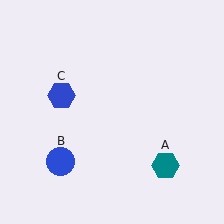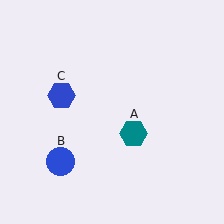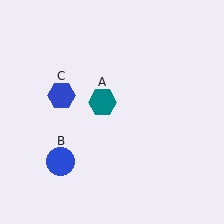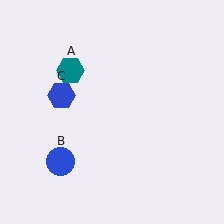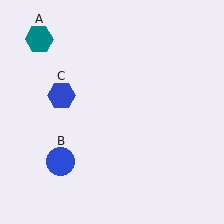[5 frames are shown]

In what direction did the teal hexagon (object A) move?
The teal hexagon (object A) moved up and to the left.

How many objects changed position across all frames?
1 object changed position: teal hexagon (object A).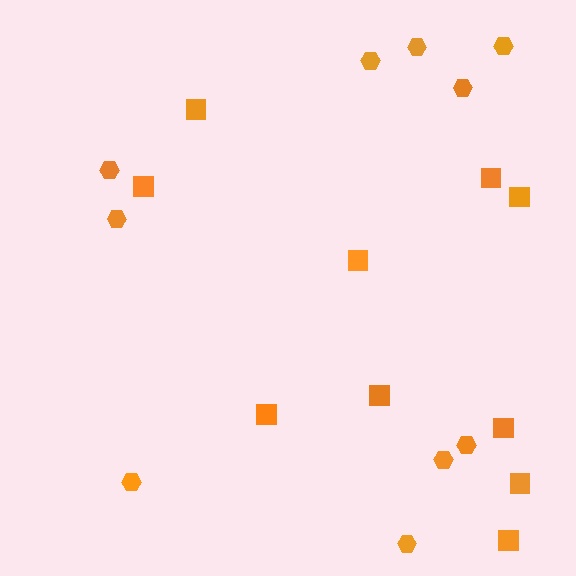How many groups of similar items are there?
There are 2 groups: one group of hexagons (10) and one group of squares (10).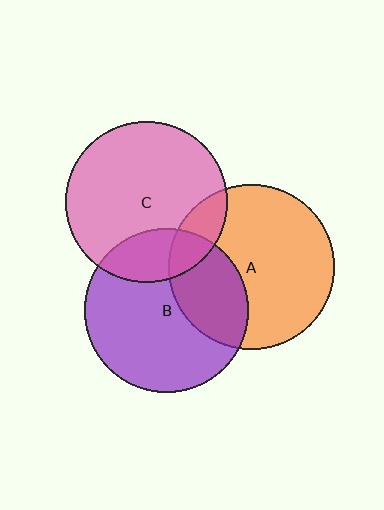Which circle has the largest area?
Circle A (orange).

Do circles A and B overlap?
Yes.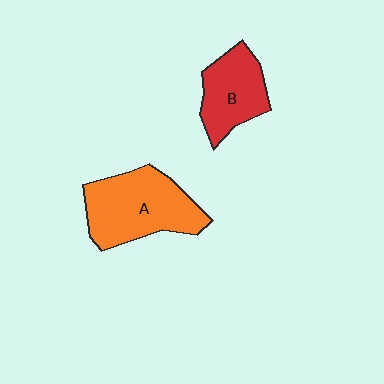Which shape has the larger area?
Shape A (orange).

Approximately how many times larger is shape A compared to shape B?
Approximately 1.5 times.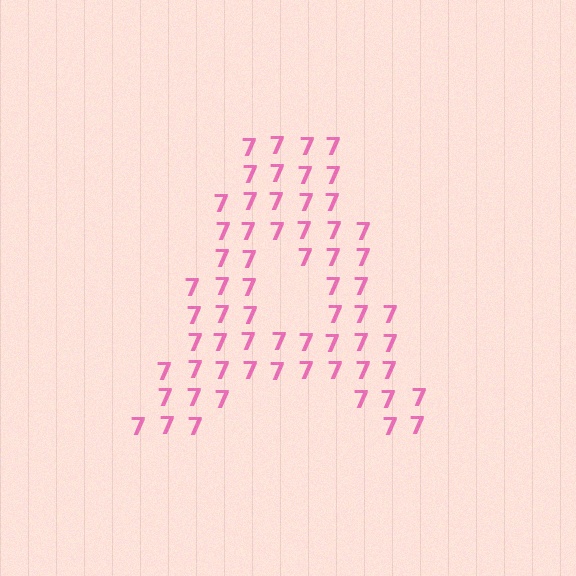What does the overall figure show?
The overall figure shows the letter A.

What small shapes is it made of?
It is made of small digit 7's.